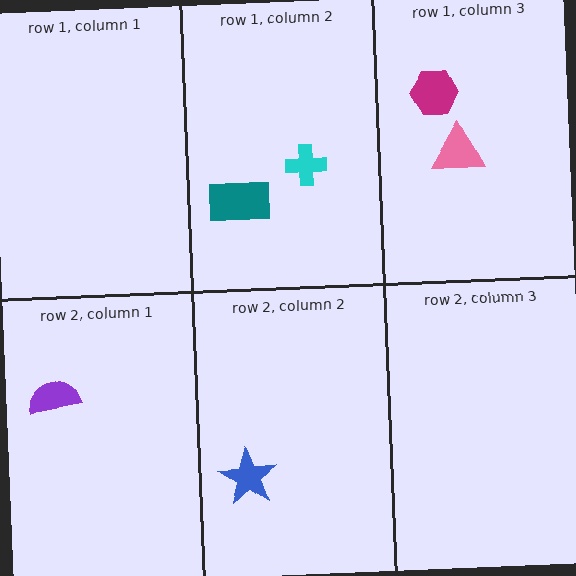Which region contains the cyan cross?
The row 1, column 2 region.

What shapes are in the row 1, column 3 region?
The magenta hexagon, the pink triangle.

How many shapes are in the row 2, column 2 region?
1.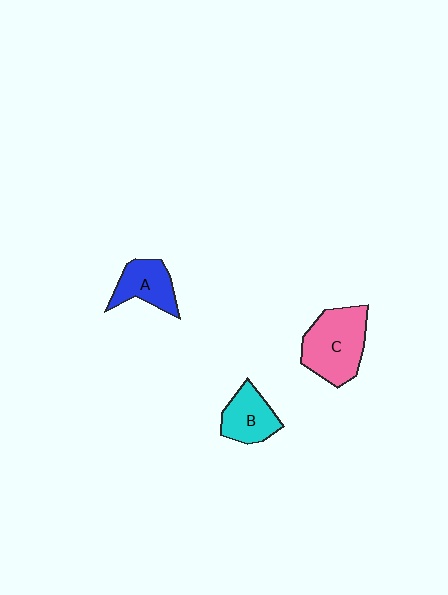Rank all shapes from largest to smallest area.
From largest to smallest: C (pink), B (cyan), A (blue).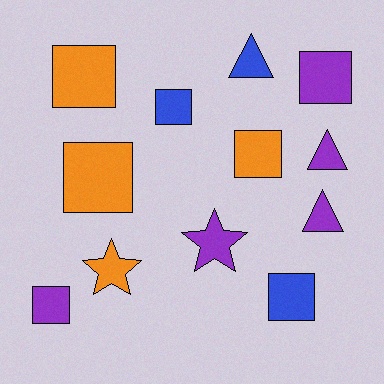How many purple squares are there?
There are 2 purple squares.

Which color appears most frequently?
Purple, with 5 objects.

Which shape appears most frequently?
Square, with 7 objects.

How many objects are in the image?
There are 12 objects.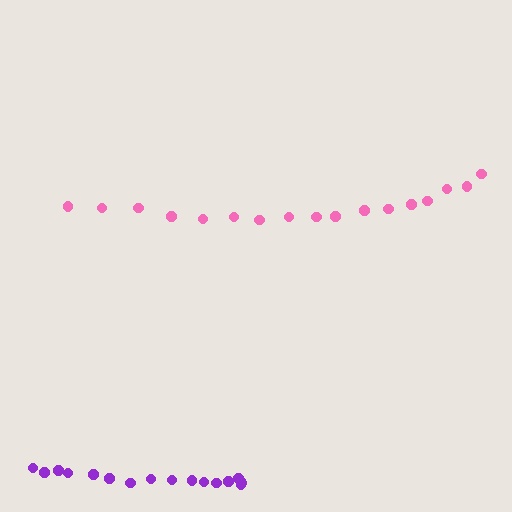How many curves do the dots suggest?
There are 2 distinct paths.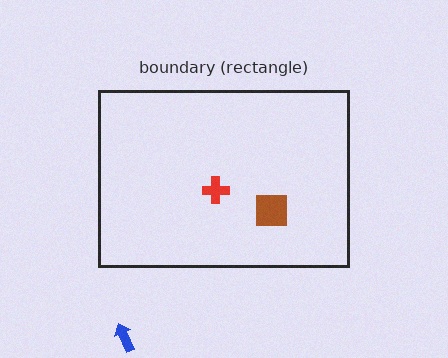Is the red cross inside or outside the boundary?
Inside.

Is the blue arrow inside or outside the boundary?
Outside.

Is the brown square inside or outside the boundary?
Inside.